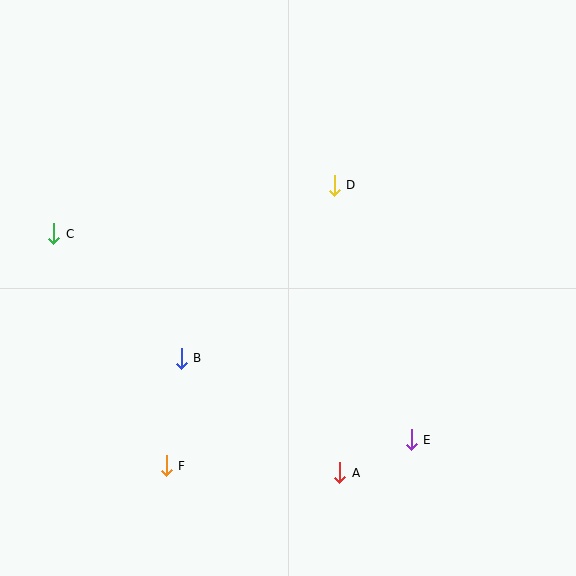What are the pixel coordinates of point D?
Point D is at (334, 185).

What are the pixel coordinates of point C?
Point C is at (54, 234).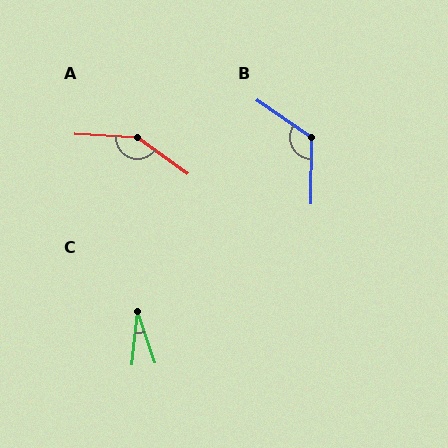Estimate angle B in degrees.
Approximately 124 degrees.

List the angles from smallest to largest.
C (25°), B (124°), A (148°).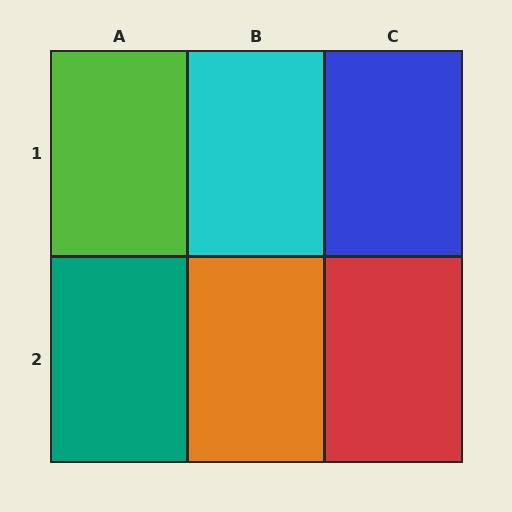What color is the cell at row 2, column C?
Red.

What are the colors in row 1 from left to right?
Lime, cyan, blue.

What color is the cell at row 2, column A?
Teal.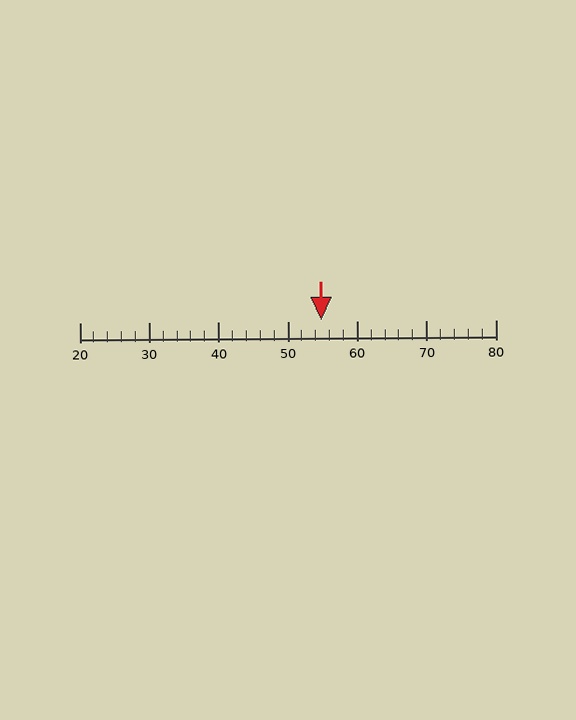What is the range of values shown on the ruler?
The ruler shows values from 20 to 80.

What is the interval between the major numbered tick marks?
The major tick marks are spaced 10 units apart.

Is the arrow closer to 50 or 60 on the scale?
The arrow is closer to 50.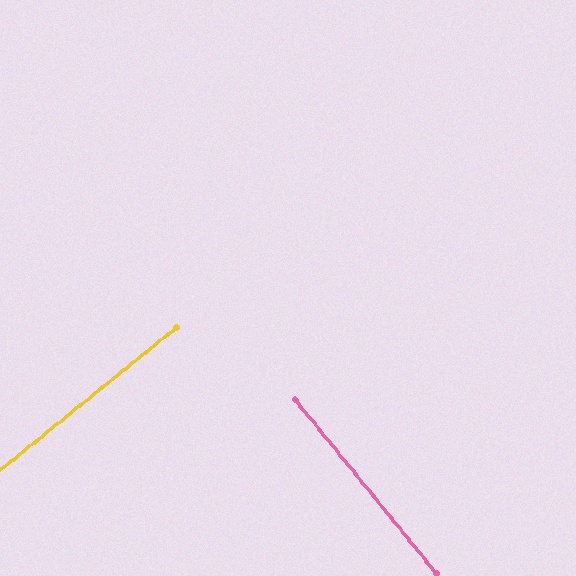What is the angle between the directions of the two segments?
Approximately 90 degrees.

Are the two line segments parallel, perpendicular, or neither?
Perpendicular — they meet at approximately 90°.